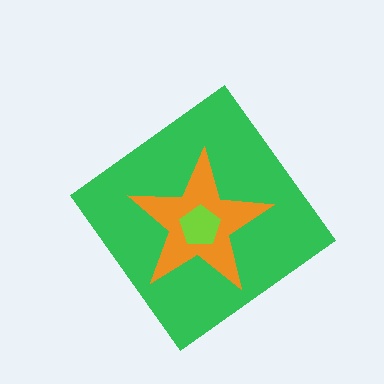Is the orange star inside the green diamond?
Yes.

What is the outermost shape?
The green diamond.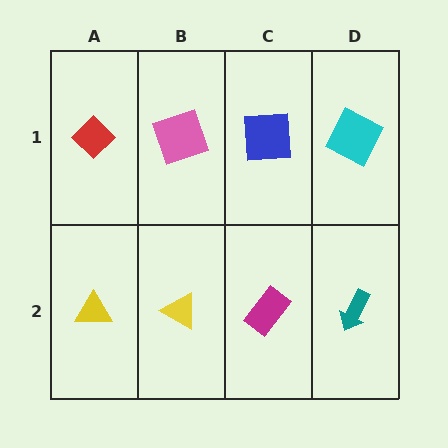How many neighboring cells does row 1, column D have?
2.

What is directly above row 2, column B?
A pink square.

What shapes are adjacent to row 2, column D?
A cyan square (row 1, column D), a magenta rectangle (row 2, column C).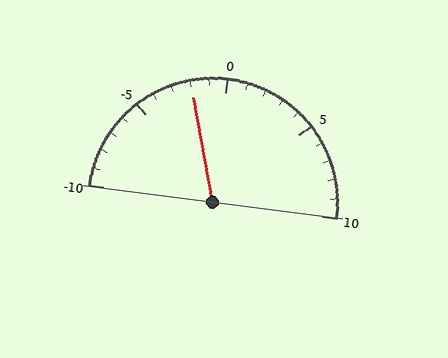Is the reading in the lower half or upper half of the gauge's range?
The reading is in the lower half of the range (-10 to 10).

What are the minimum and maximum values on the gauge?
The gauge ranges from -10 to 10.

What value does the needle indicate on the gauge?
The needle indicates approximately -2.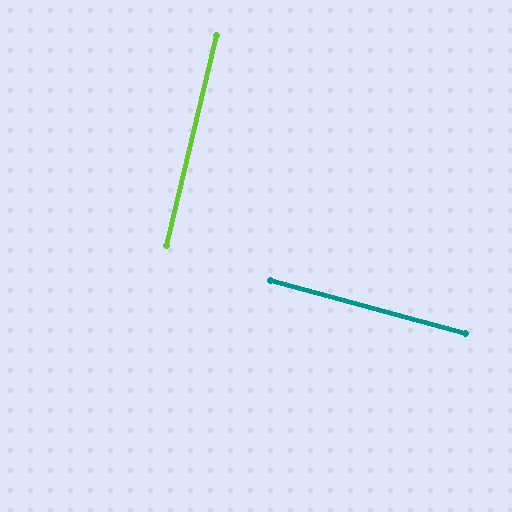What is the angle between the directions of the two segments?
Approximately 88 degrees.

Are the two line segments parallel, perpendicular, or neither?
Perpendicular — they meet at approximately 88°.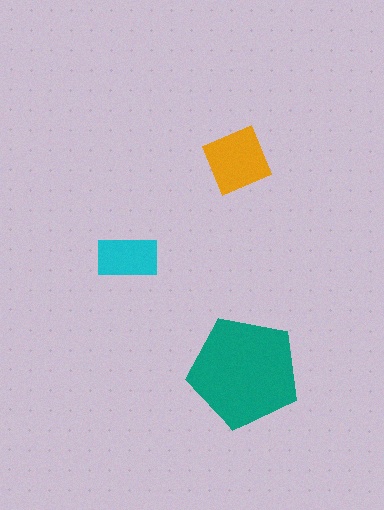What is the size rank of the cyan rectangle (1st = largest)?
3rd.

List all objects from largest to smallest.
The teal pentagon, the orange square, the cyan rectangle.